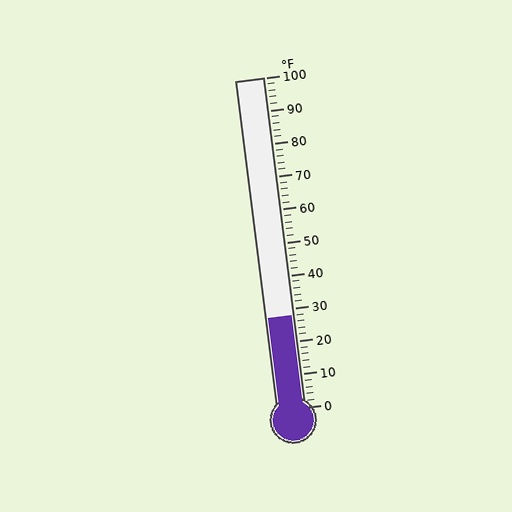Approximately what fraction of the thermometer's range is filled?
The thermometer is filled to approximately 30% of its range.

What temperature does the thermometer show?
The thermometer shows approximately 28°F.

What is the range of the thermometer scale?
The thermometer scale ranges from 0°F to 100°F.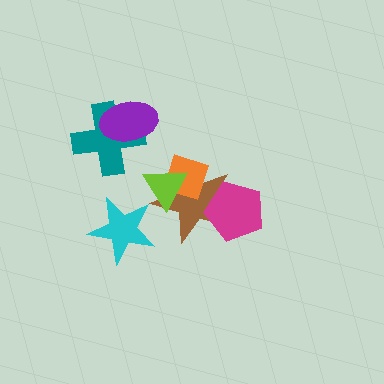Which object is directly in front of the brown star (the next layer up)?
The orange diamond is directly in front of the brown star.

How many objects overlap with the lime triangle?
2 objects overlap with the lime triangle.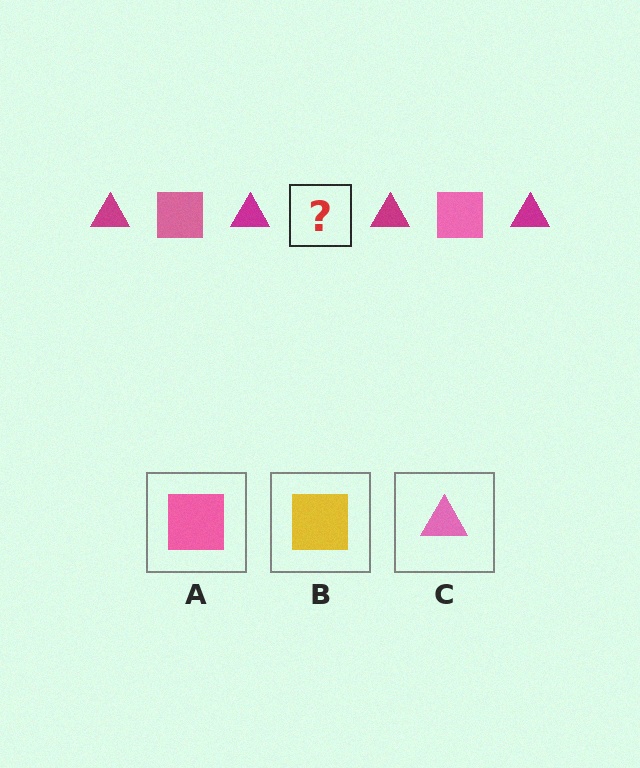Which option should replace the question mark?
Option A.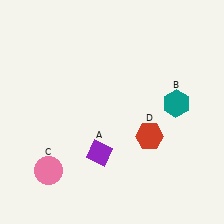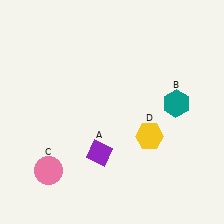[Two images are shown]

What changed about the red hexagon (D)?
In Image 1, D is red. In Image 2, it changed to yellow.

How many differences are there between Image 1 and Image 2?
There is 1 difference between the two images.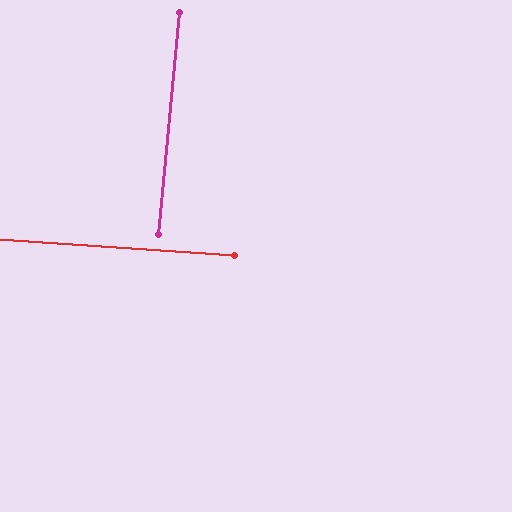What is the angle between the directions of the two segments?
Approximately 88 degrees.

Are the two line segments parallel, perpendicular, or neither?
Perpendicular — they meet at approximately 88°.